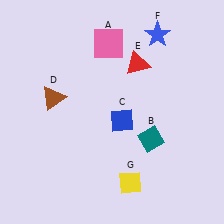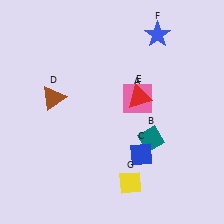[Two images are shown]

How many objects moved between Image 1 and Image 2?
3 objects moved between the two images.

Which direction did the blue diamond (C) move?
The blue diamond (C) moved down.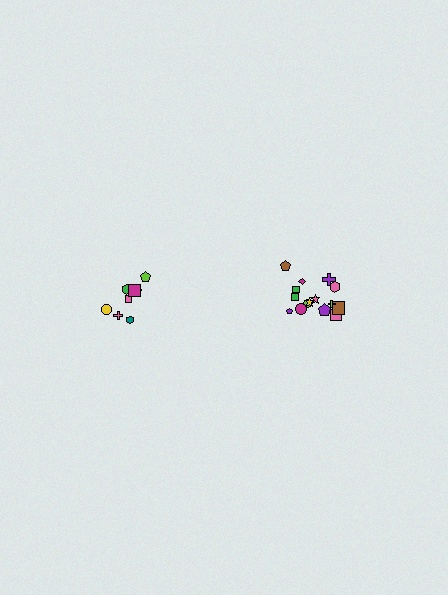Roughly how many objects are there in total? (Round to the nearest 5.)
Roughly 25 objects in total.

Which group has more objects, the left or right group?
The right group.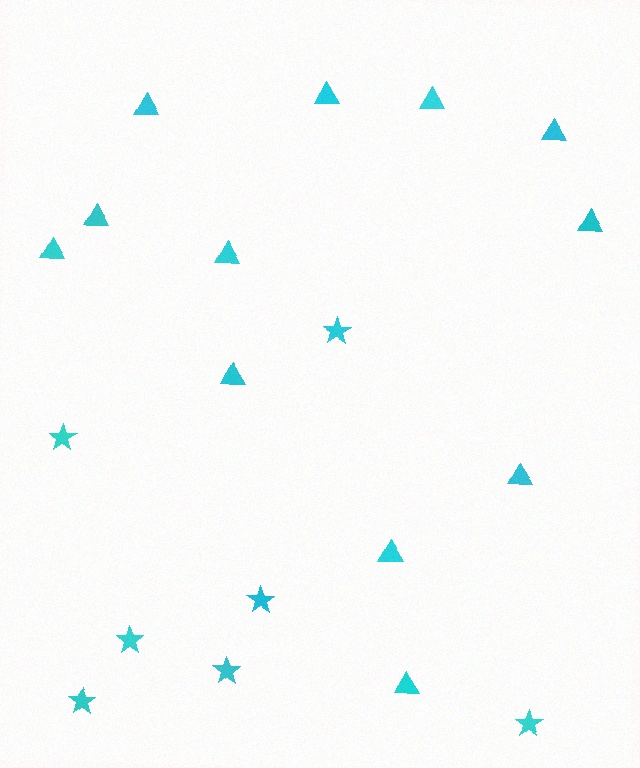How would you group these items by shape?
There are 2 groups: one group of stars (7) and one group of triangles (12).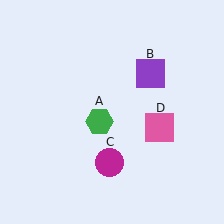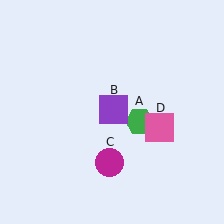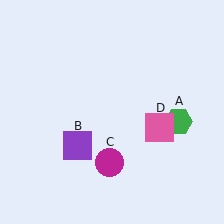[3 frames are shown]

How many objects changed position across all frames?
2 objects changed position: green hexagon (object A), purple square (object B).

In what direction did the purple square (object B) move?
The purple square (object B) moved down and to the left.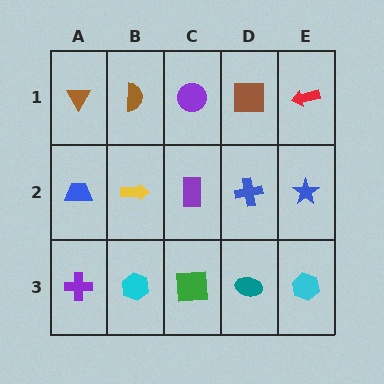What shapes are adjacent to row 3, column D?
A blue cross (row 2, column D), a green square (row 3, column C), a cyan hexagon (row 3, column E).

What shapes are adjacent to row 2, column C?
A purple circle (row 1, column C), a green square (row 3, column C), a yellow arrow (row 2, column B), a blue cross (row 2, column D).